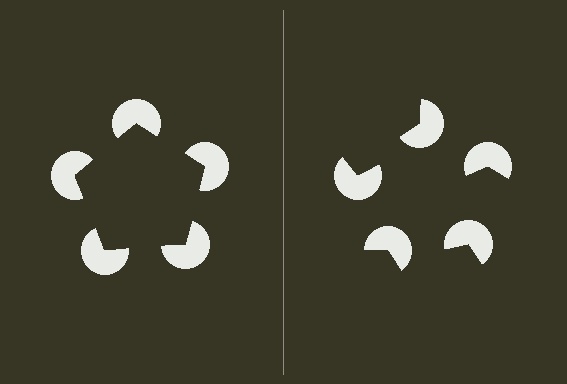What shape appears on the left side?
An illusory pentagon.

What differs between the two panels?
The pac-man discs are positioned identically on both sides; only the wedge orientations differ. On the left they align to a pentagon; on the right they are misaligned.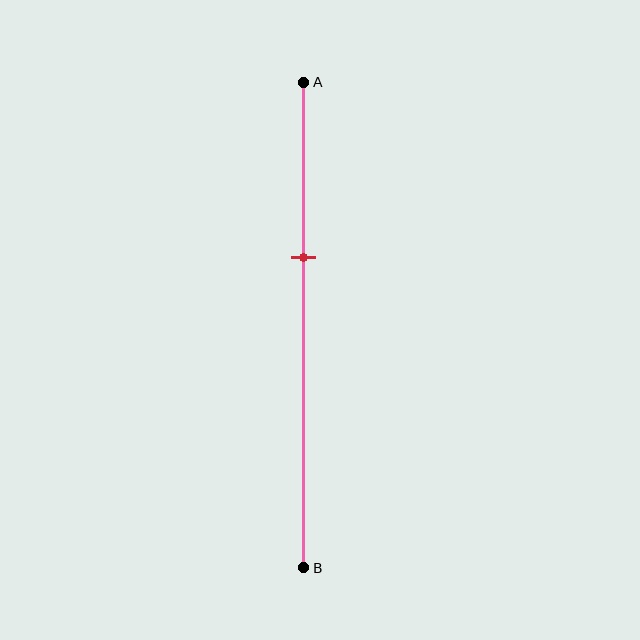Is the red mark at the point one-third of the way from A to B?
Yes, the mark is approximately at the one-third point.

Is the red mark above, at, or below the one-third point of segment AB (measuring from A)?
The red mark is approximately at the one-third point of segment AB.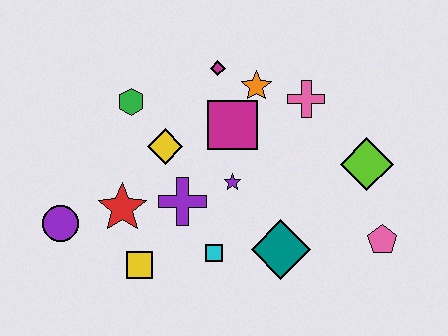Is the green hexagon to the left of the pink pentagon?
Yes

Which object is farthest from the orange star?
The purple circle is farthest from the orange star.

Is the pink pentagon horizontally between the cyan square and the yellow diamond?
No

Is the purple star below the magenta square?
Yes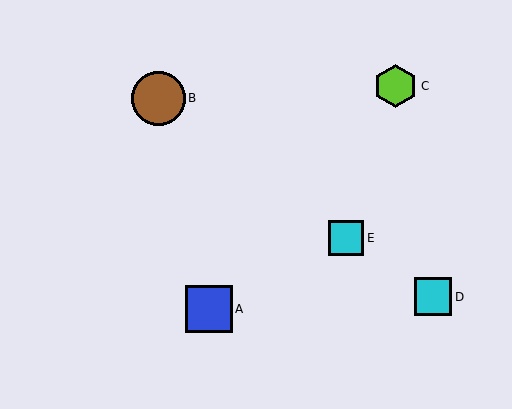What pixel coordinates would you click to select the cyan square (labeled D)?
Click at (433, 297) to select the cyan square D.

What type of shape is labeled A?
Shape A is a blue square.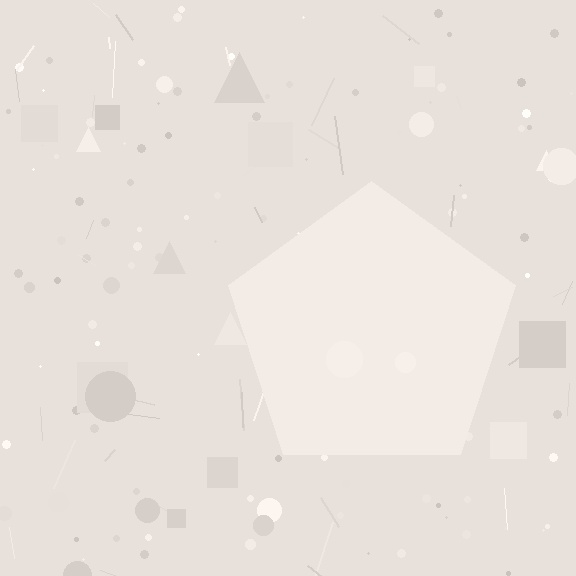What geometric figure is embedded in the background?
A pentagon is embedded in the background.